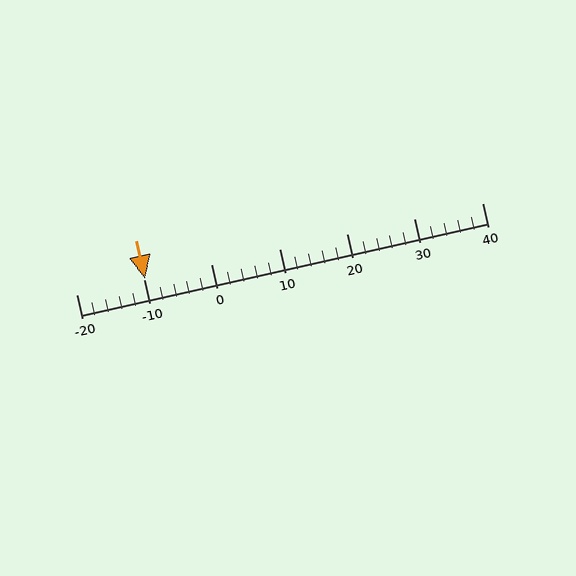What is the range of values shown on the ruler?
The ruler shows values from -20 to 40.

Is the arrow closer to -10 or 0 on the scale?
The arrow is closer to -10.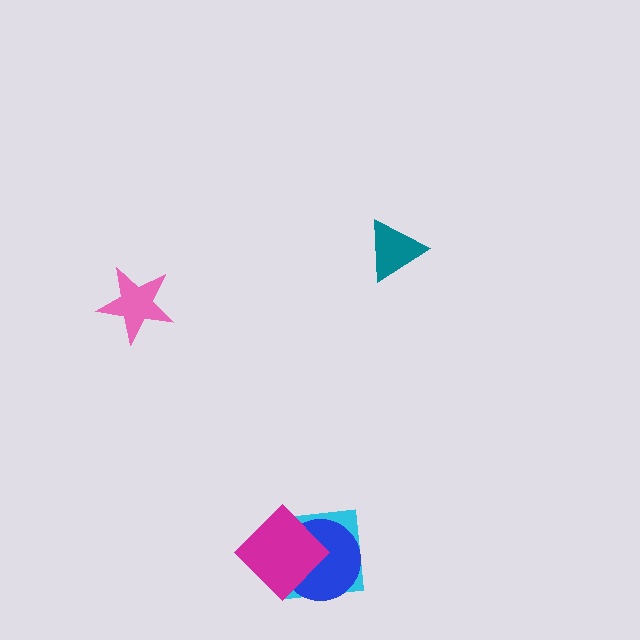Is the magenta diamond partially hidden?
No, no other shape covers it.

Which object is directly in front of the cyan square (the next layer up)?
The blue circle is directly in front of the cyan square.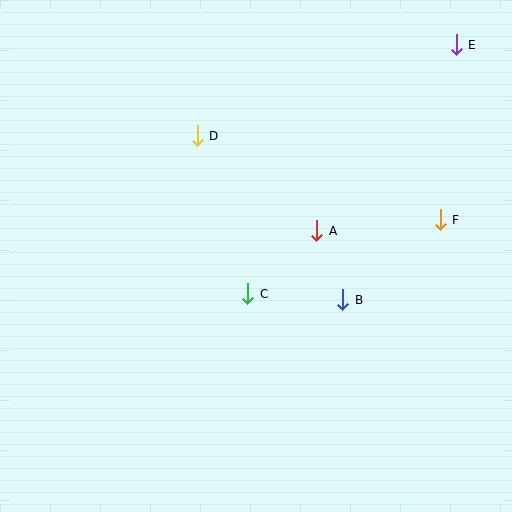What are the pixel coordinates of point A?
Point A is at (317, 231).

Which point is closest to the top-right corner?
Point E is closest to the top-right corner.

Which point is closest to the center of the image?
Point C at (248, 294) is closest to the center.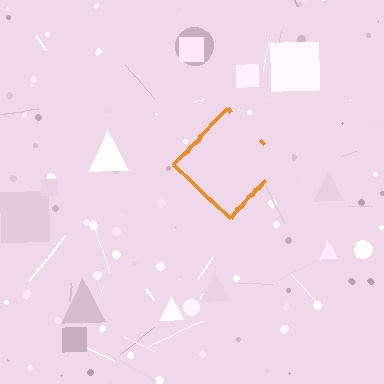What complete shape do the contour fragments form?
The contour fragments form a diamond.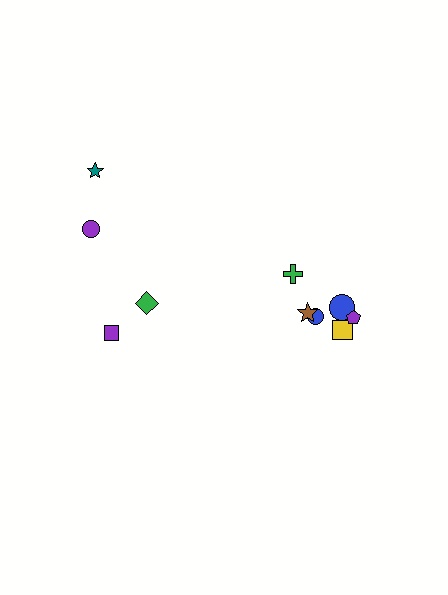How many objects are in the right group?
There are 6 objects.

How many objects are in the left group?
There are 4 objects.